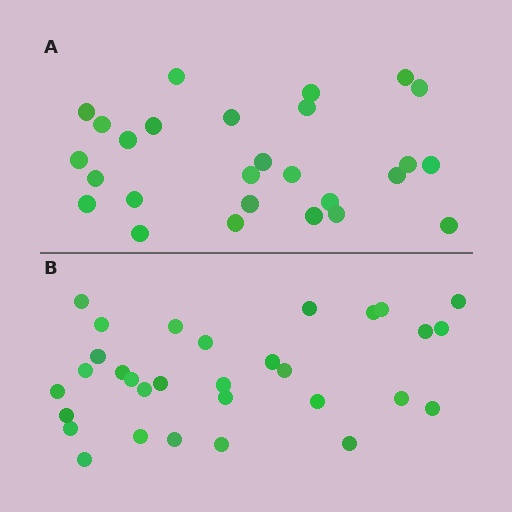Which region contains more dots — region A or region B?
Region B (the bottom region) has more dots.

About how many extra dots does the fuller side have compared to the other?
Region B has about 4 more dots than region A.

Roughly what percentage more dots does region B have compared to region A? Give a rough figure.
About 15% more.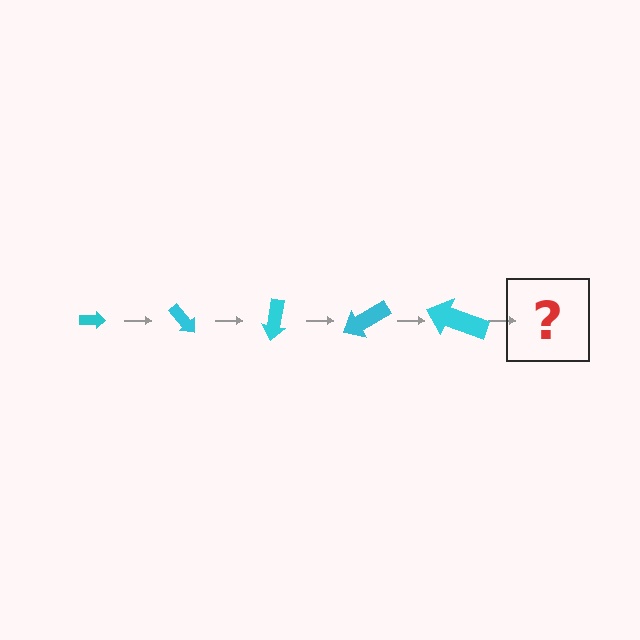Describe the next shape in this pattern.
It should be an arrow, larger than the previous one and rotated 250 degrees from the start.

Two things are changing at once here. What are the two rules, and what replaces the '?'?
The two rules are that the arrow grows larger each step and it rotates 50 degrees each step. The '?' should be an arrow, larger than the previous one and rotated 250 degrees from the start.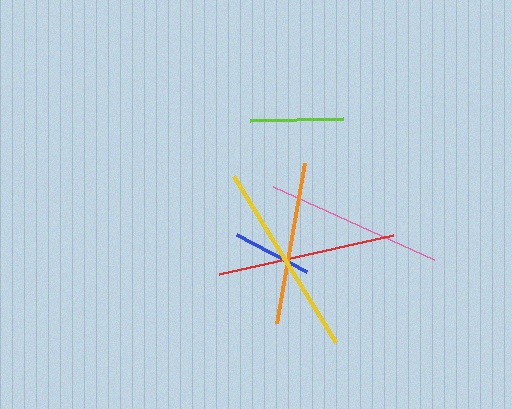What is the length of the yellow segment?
The yellow segment is approximately 195 pixels long.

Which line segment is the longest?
The yellow line is the longest at approximately 195 pixels.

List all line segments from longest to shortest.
From longest to shortest: yellow, red, pink, orange, lime, blue.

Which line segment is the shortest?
The blue line is the shortest at approximately 79 pixels.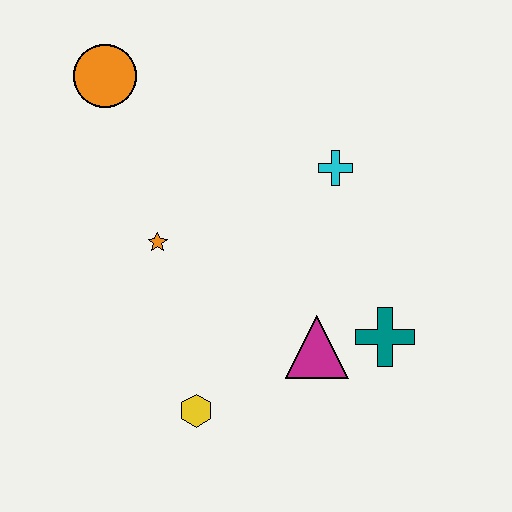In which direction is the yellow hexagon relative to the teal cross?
The yellow hexagon is to the left of the teal cross.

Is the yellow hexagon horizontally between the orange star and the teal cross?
Yes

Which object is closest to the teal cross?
The magenta triangle is closest to the teal cross.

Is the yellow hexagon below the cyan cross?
Yes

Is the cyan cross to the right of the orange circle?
Yes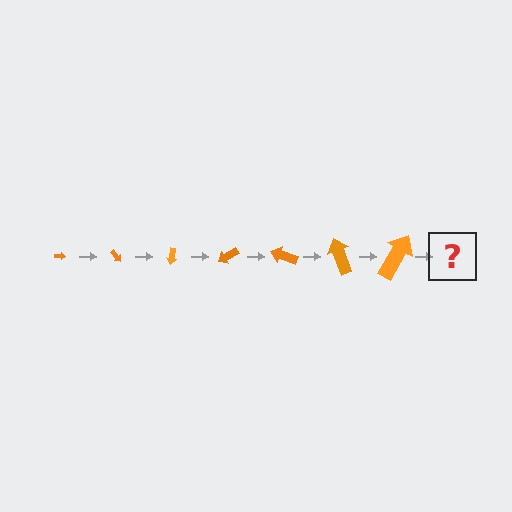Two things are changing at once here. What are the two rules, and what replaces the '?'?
The two rules are that the arrow grows larger each step and it rotates 50 degrees each step. The '?' should be an arrow, larger than the previous one and rotated 350 degrees from the start.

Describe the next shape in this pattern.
It should be an arrow, larger than the previous one and rotated 350 degrees from the start.